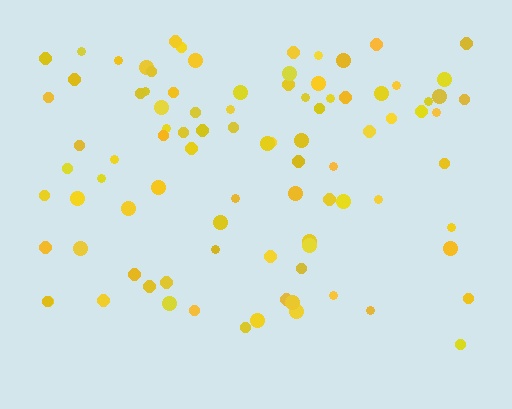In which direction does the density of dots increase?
From bottom to top, with the top side densest.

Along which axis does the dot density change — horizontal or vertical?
Vertical.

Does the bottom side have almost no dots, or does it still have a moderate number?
Still a moderate number, just noticeably fewer than the top.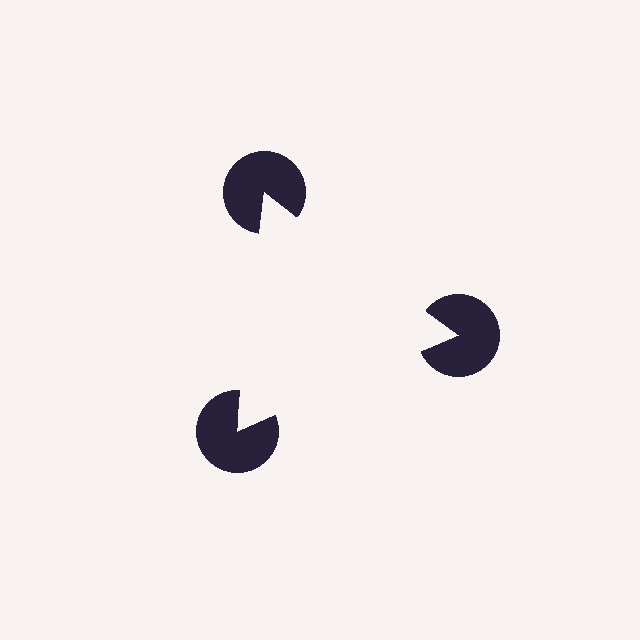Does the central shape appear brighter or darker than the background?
It typically appears slightly brighter than the background, even though no actual brightness change is drawn.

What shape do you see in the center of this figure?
An illusory triangle — its edges are inferred from the aligned wedge cuts in the pac-man discs, not physically drawn.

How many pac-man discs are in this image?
There are 3 — one at each vertex of the illusory triangle.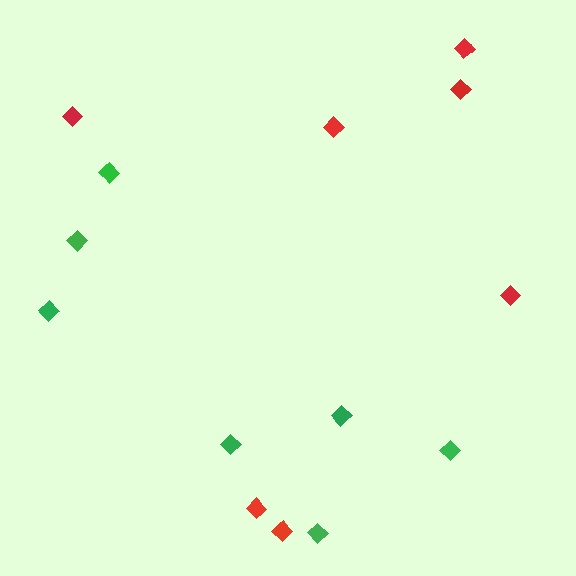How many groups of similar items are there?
There are 2 groups: one group of red diamonds (7) and one group of green diamonds (7).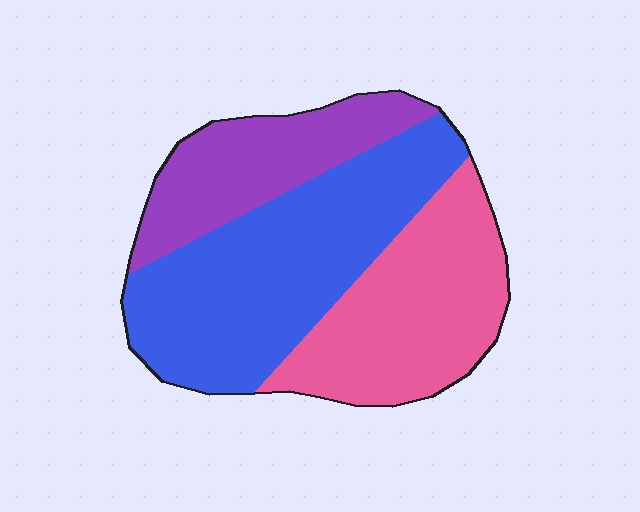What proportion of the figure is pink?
Pink takes up about one third (1/3) of the figure.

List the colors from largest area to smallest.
From largest to smallest: blue, pink, purple.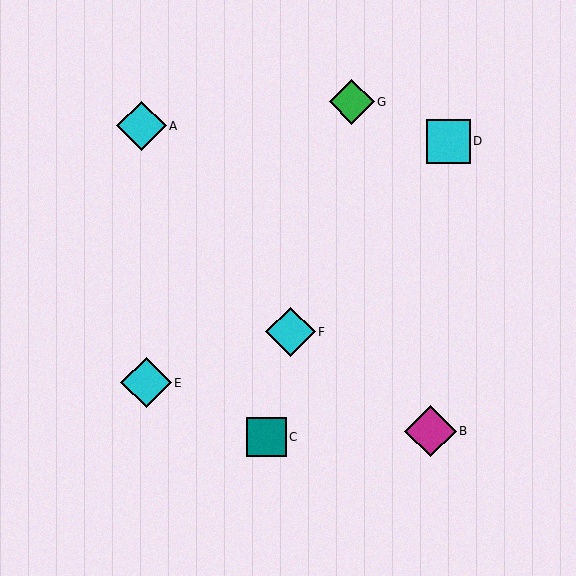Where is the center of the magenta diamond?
The center of the magenta diamond is at (431, 431).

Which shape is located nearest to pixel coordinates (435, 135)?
The cyan square (labeled D) at (448, 141) is nearest to that location.